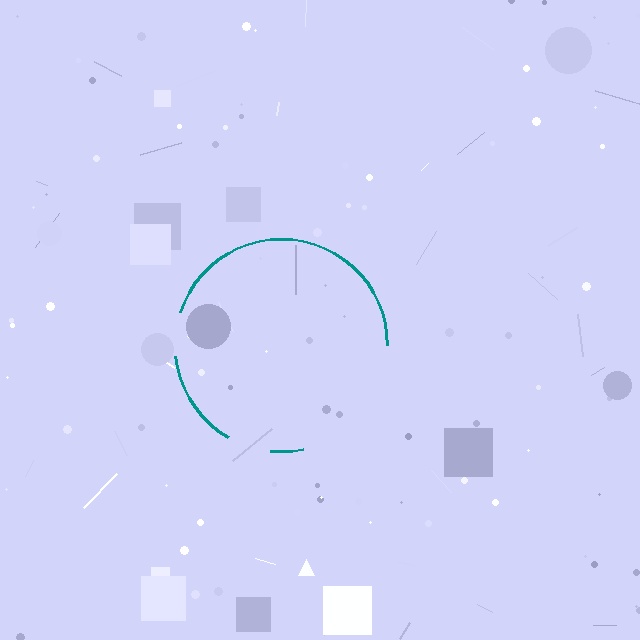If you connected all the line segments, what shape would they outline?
They would outline a circle.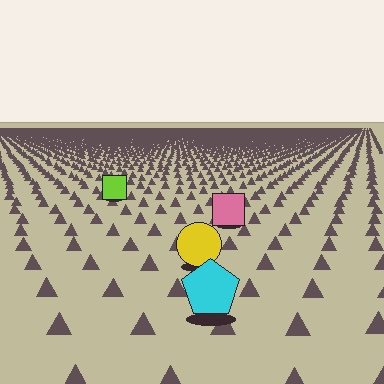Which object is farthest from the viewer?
The lime square is farthest from the viewer. It appears smaller and the ground texture around it is denser.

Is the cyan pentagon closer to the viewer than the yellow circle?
Yes. The cyan pentagon is closer — you can tell from the texture gradient: the ground texture is coarser near it.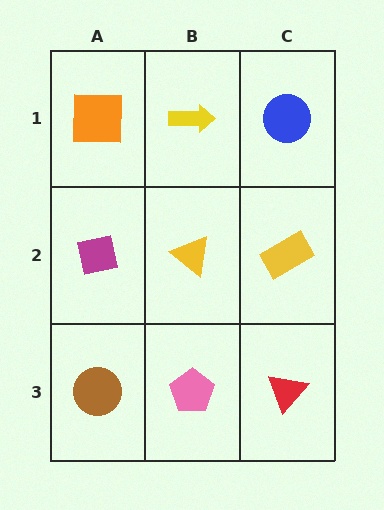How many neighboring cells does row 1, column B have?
3.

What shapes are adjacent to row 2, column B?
A yellow arrow (row 1, column B), a pink pentagon (row 3, column B), a magenta square (row 2, column A), a yellow rectangle (row 2, column C).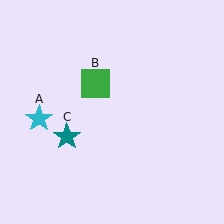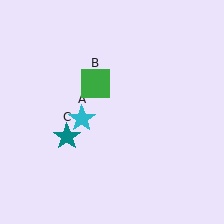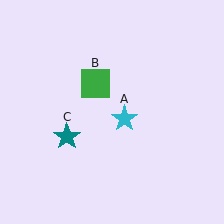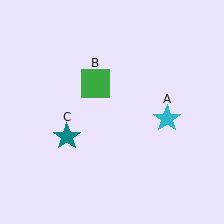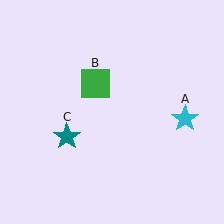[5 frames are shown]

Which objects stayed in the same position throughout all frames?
Green square (object B) and teal star (object C) remained stationary.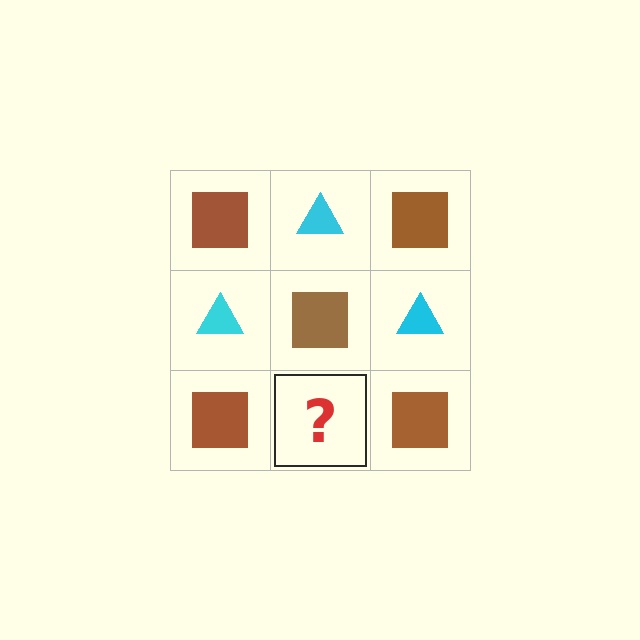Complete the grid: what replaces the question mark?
The question mark should be replaced with a cyan triangle.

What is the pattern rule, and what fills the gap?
The rule is that it alternates brown square and cyan triangle in a checkerboard pattern. The gap should be filled with a cyan triangle.